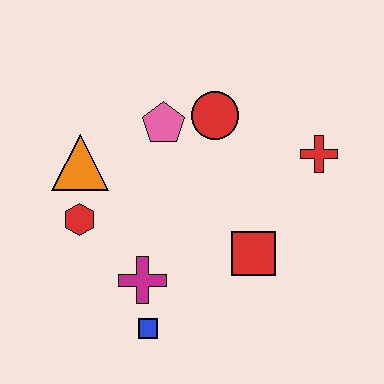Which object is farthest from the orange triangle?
The red cross is farthest from the orange triangle.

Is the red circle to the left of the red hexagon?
No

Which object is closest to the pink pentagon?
The red circle is closest to the pink pentagon.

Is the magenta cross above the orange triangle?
No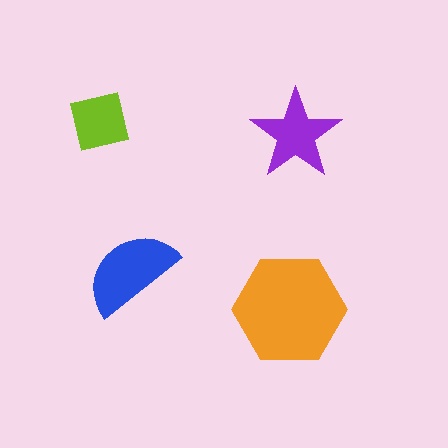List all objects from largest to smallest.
The orange hexagon, the blue semicircle, the purple star, the lime square.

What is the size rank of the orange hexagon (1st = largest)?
1st.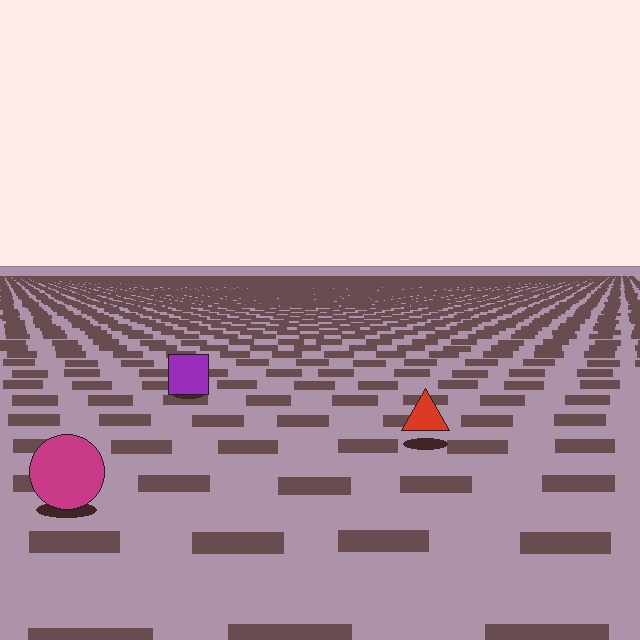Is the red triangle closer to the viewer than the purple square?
Yes. The red triangle is closer — you can tell from the texture gradient: the ground texture is coarser near it.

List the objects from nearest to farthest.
From nearest to farthest: the magenta circle, the red triangle, the purple square.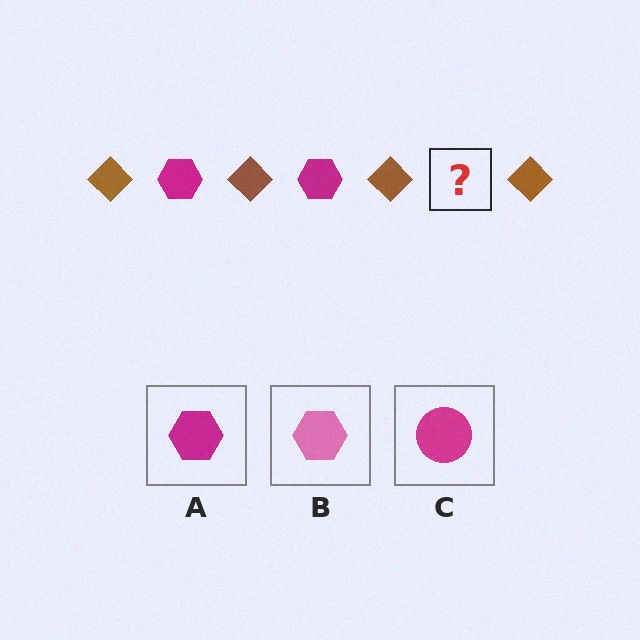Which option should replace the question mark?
Option A.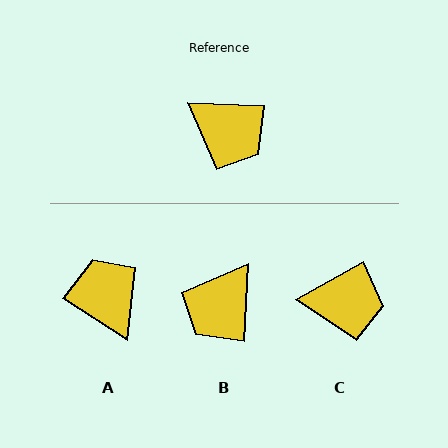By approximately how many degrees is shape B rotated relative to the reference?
Approximately 91 degrees clockwise.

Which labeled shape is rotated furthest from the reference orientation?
A, about 150 degrees away.